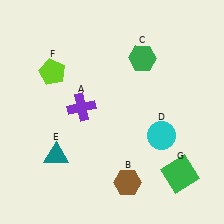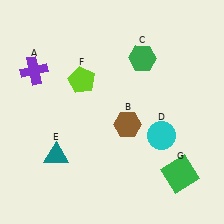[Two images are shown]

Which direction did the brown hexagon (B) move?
The brown hexagon (B) moved up.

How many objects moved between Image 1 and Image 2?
3 objects moved between the two images.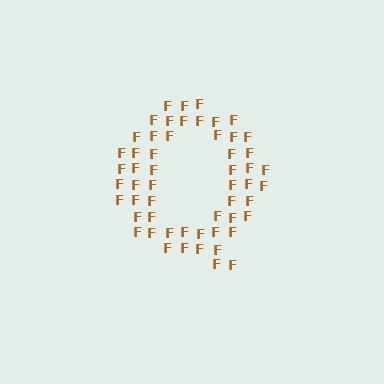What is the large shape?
The large shape is the letter Q.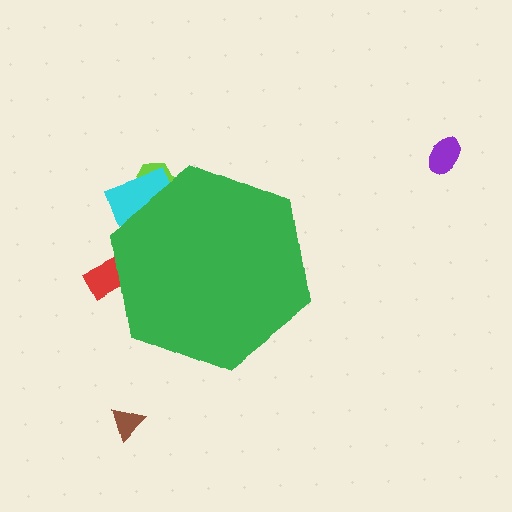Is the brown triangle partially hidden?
No, the brown triangle is fully visible.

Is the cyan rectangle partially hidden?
Yes, the cyan rectangle is partially hidden behind the green hexagon.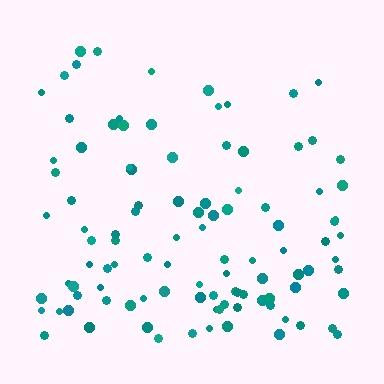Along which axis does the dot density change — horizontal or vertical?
Vertical.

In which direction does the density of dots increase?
From top to bottom, with the bottom side densest.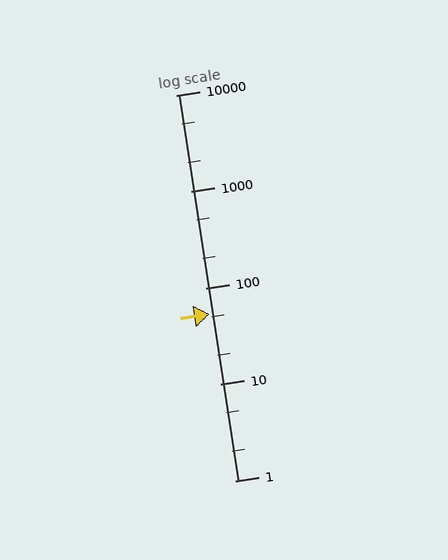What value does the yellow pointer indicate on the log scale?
The pointer indicates approximately 54.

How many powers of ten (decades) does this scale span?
The scale spans 4 decades, from 1 to 10000.